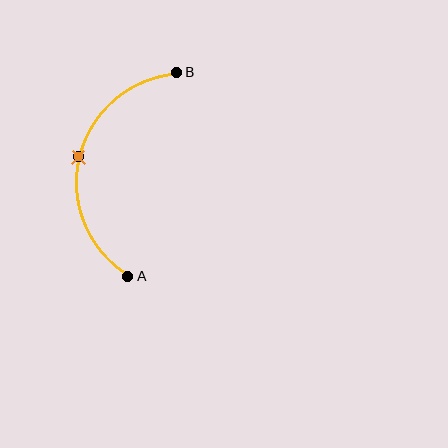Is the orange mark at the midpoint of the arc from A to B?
Yes. The orange mark lies on the arc at equal arc-length from both A and B — it is the arc midpoint.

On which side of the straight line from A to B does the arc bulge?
The arc bulges to the left of the straight line connecting A and B.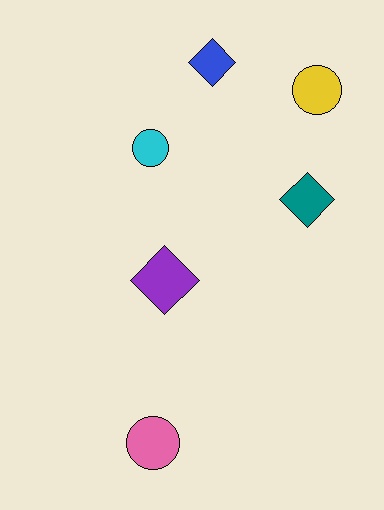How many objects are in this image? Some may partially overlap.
There are 6 objects.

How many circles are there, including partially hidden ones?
There are 3 circles.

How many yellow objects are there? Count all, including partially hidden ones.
There is 1 yellow object.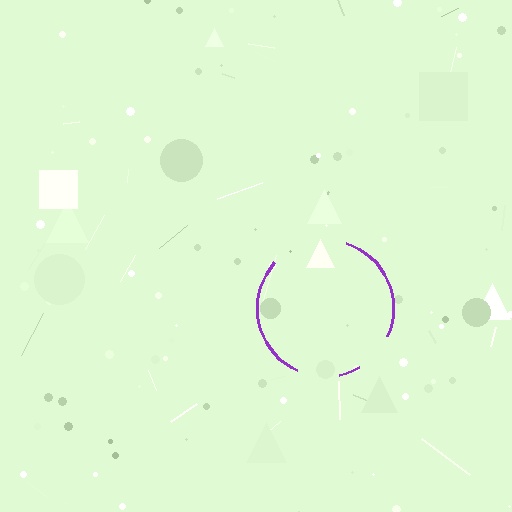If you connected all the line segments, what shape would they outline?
They would outline a circle.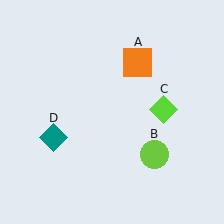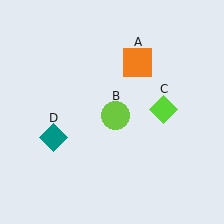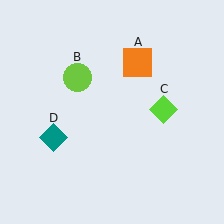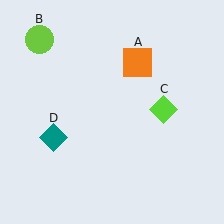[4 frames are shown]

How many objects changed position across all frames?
1 object changed position: lime circle (object B).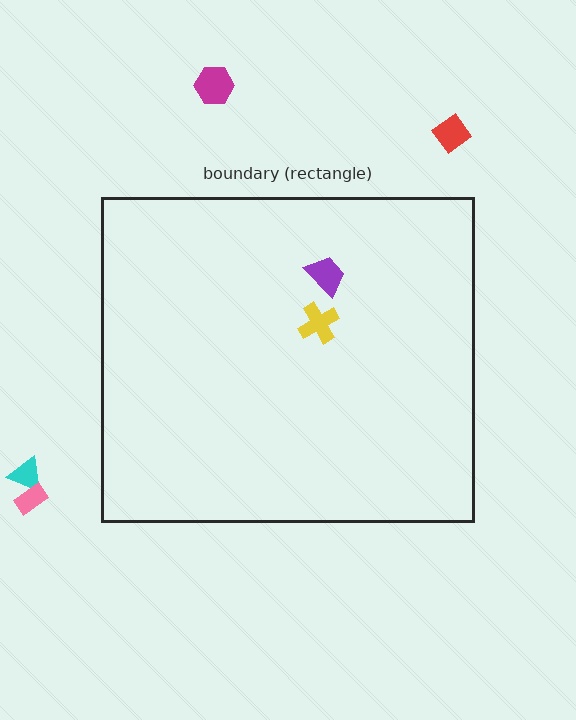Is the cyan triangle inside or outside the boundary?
Outside.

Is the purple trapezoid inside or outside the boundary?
Inside.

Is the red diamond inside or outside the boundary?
Outside.